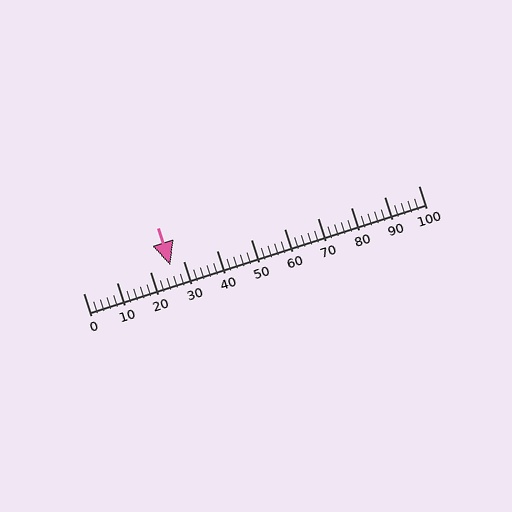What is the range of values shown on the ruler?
The ruler shows values from 0 to 100.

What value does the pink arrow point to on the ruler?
The pink arrow points to approximately 26.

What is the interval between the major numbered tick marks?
The major tick marks are spaced 10 units apart.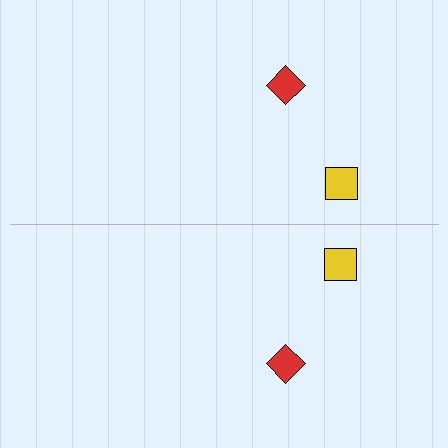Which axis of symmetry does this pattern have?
The pattern has a horizontal axis of symmetry running through the center of the image.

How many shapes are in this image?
There are 4 shapes in this image.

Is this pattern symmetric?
Yes, this pattern has bilateral (reflection) symmetry.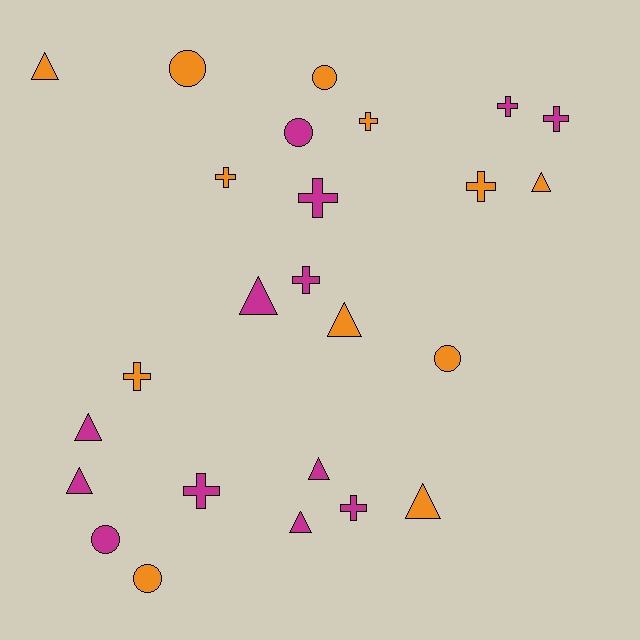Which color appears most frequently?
Magenta, with 13 objects.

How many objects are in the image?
There are 25 objects.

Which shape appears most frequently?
Cross, with 10 objects.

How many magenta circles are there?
There are 2 magenta circles.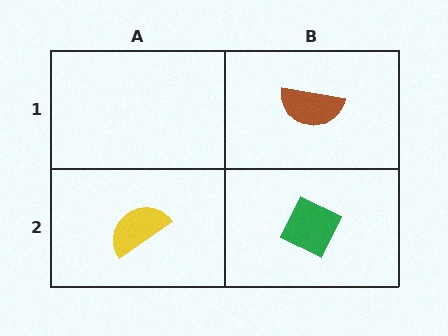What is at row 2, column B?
A green diamond.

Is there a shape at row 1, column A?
No, that cell is empty.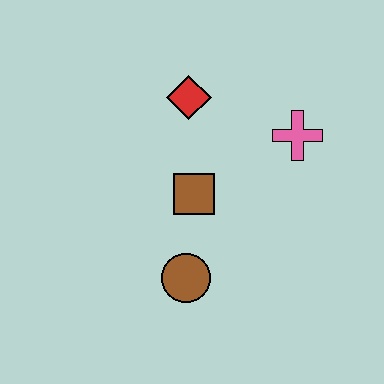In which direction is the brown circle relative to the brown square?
The brown circle is below the brown square.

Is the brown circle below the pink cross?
Yes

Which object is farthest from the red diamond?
The brown circle is farthest from the red diamond.